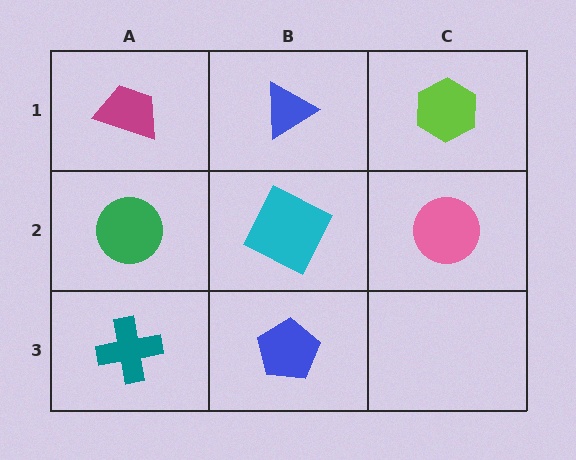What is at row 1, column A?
A magenta trapezoid.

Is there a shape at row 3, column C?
No, that cell is empty.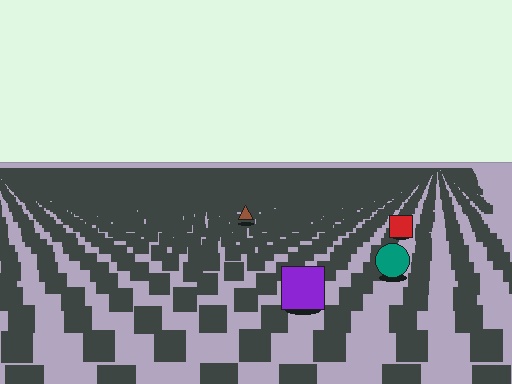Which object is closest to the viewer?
The purple square is closest. The texture marks near it are larger and more spread out.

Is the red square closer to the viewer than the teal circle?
No. The teal circle is closer — you can tell from the texture gradient: the ground texture is coarser near it.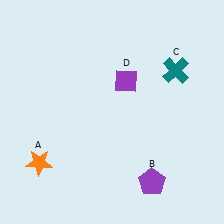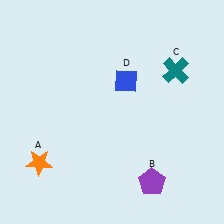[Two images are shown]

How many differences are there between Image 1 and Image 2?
There is 1 difference between the two images.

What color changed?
The diamond (D) changed from purple in Image 1 to blue in Image 2.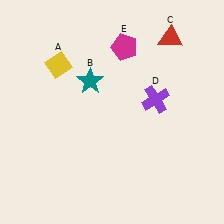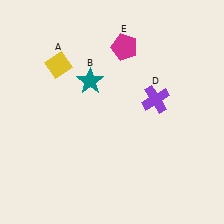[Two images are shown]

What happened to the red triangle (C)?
The red triangle (C) was removed in Image 2. It was in the top-right area of Image 1.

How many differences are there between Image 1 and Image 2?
There is 1 difference between the two images.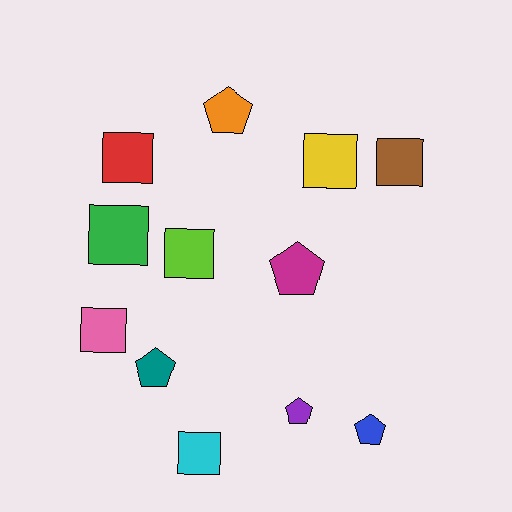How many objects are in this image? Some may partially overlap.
There are 12 objects.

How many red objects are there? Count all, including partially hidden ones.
There is 1 red object.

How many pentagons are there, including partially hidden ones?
There are 5 pentagons.